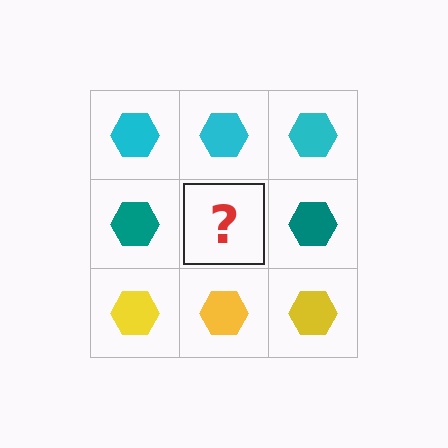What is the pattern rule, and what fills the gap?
The rule is that each row has a consistent color. The gap should be filled with a teal hexagon.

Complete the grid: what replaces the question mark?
The question mark should be replaced with a teal hexagon.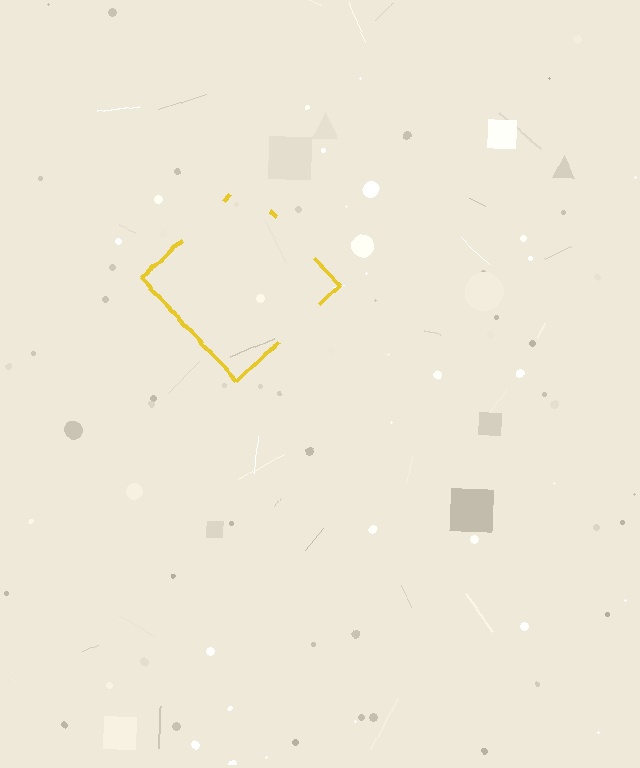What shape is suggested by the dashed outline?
The dashed outline suggests a diamond.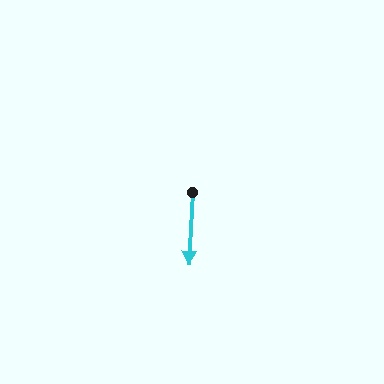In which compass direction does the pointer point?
South.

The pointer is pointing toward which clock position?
Roughly 6 o'clock.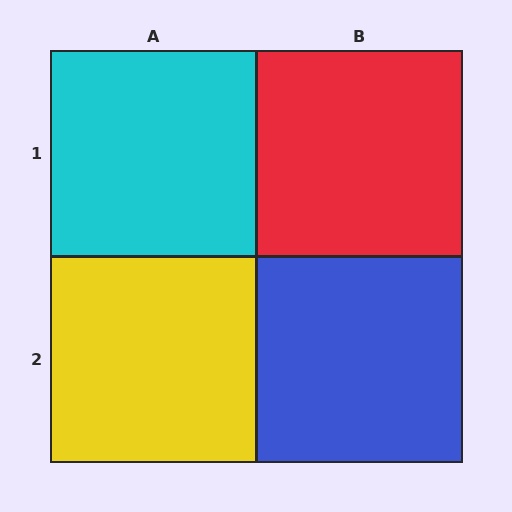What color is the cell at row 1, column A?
Cyan.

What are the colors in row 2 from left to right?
Yellow, blue.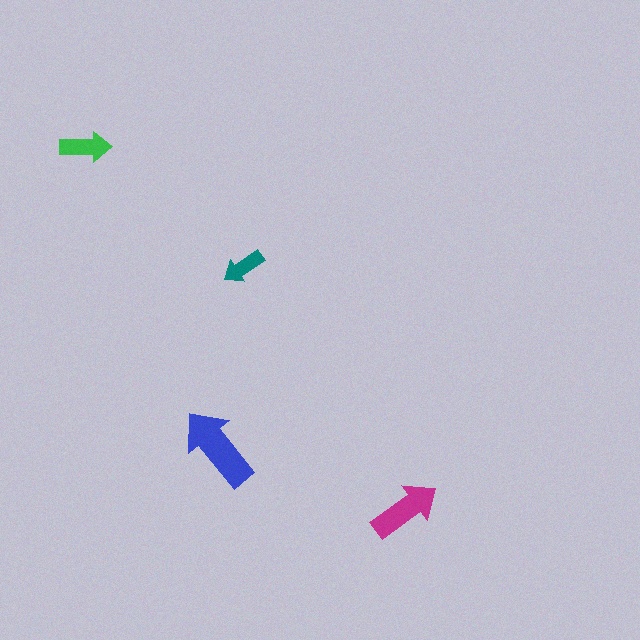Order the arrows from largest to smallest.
the blue one, the magenta one, the green one, the teal one.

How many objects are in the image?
There are 4 objects in the image.